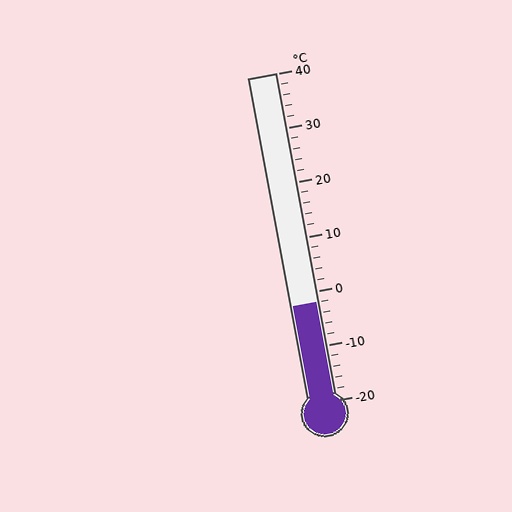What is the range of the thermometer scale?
The thermometer scale ranges from -20°C to 40°C.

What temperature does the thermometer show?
The thermometer shows approximately -2°C.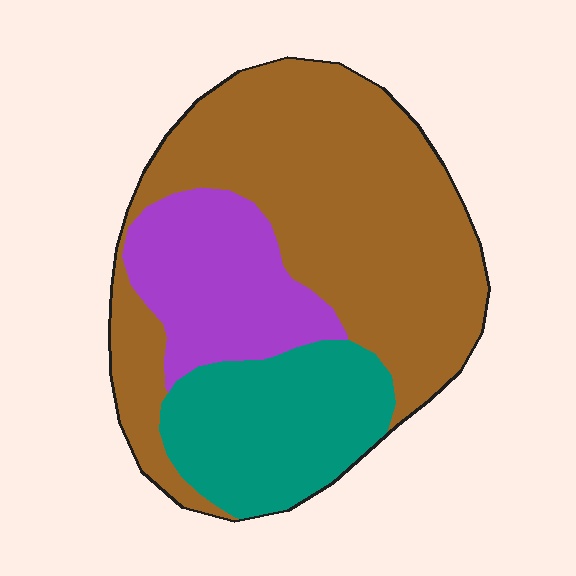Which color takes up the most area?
Brown, at roughly 55%.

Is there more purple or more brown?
Brown.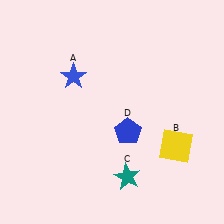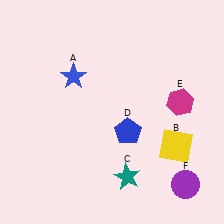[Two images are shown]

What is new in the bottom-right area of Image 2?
A purple circle (F) was added in the bottom-right area of Image 2.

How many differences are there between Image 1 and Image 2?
There are 2 differences between the two images.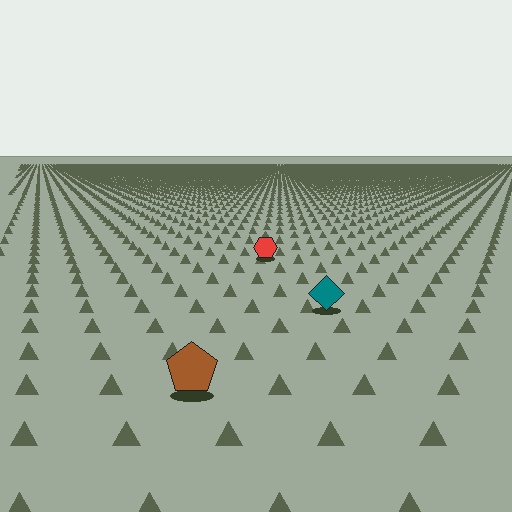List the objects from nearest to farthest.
From nearest to farthest: the brown pentagon, the teal diamond, the red hexagon.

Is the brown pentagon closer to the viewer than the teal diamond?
Yes. The brown pentagon is closer — you can tell from the texture gradient: the ground texture is coarser near it.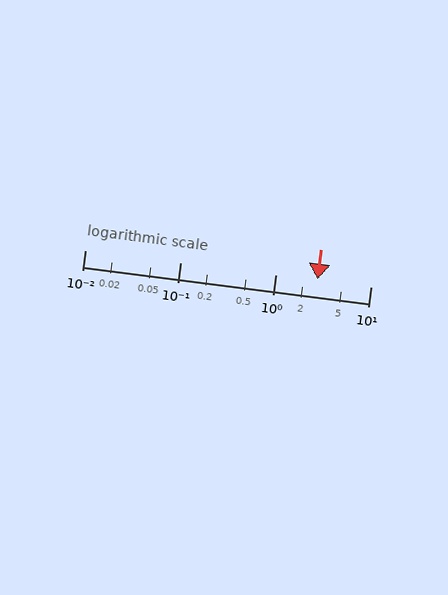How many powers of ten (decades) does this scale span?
The scale spans 3 decades, from 0.01 to 10.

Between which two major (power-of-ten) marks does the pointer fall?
The pointer is between 1 and 10.